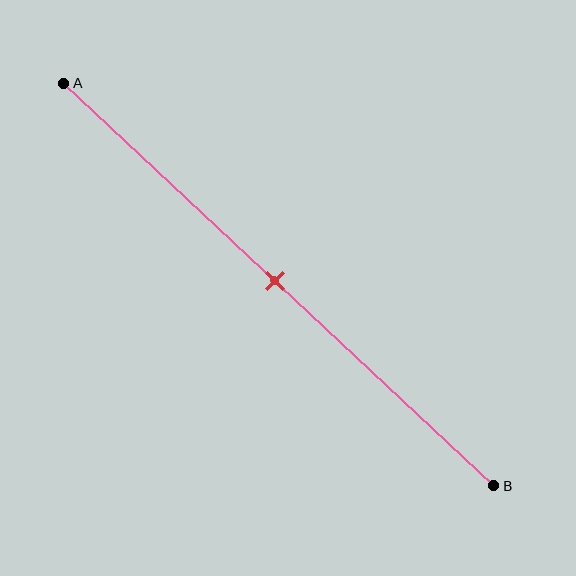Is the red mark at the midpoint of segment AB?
Yes, the mark is approximately at the midpoint.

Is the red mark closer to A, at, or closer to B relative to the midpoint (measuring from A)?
The red mark is approximately at the midpoint of segment AB.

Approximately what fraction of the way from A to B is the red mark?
The red mark is approximately 50% of the way from A to B.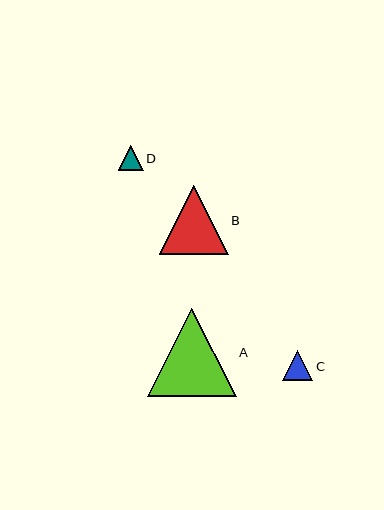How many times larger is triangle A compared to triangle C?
Triangle A is approximately 2.9 times the size of triangle C.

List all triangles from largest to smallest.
From largest to smallest: A, B, C, D.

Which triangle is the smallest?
Triangle D is the smallest with a size of approximately 25 pixels.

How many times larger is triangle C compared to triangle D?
Triangle C is approximately 1.2 times the size of triangle D.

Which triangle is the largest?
Triangle A is the largest with a size of approximately 88 pixels.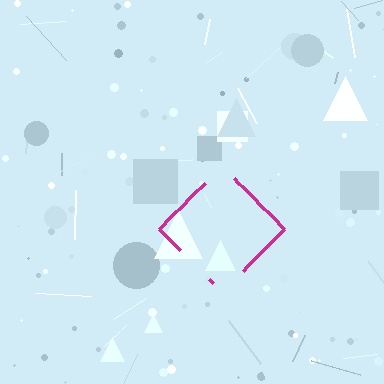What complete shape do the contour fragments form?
The contour fragments form a diamond.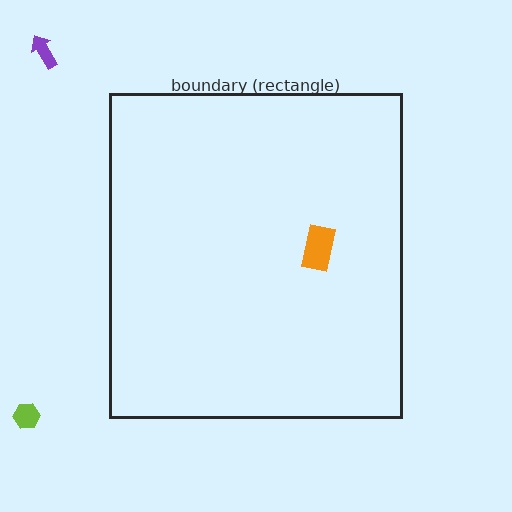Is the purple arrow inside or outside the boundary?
Outside.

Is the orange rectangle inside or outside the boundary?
Inside.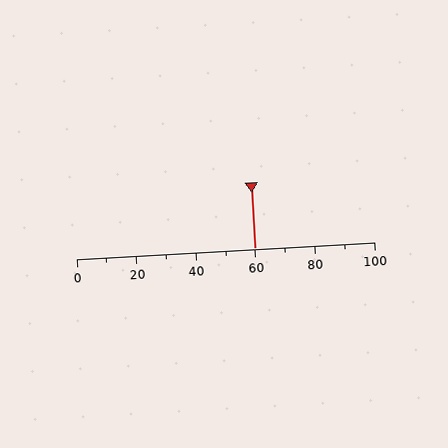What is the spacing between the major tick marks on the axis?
The major ticks are spaced 20 apart.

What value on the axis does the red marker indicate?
The marker indicates approximately 60.